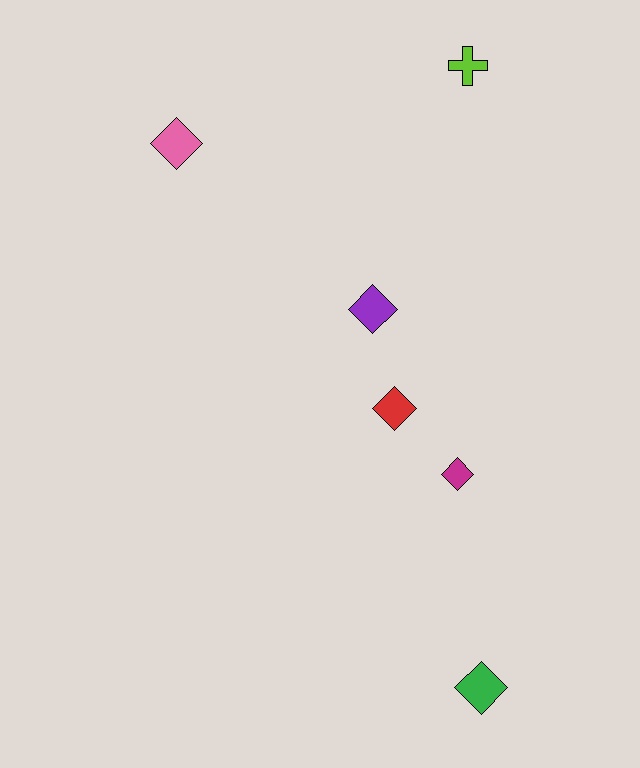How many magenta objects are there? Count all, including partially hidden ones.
There is 1 magenta object.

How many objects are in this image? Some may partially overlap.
There are 6 objects.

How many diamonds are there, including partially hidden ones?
There are 5 diamonds.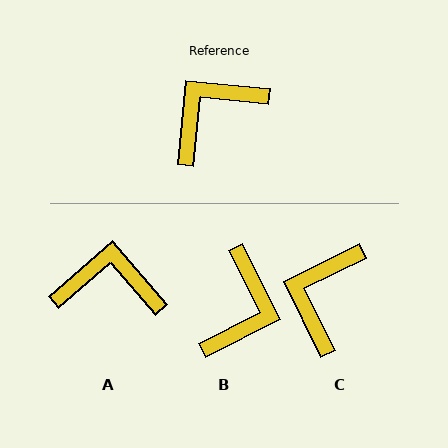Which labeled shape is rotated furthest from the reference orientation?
B, about 148 degrees away.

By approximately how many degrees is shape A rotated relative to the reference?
Approximately 43 degrees clockwise.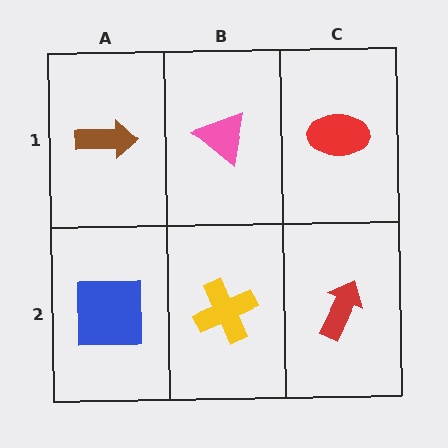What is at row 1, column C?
A red ellipse.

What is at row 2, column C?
A red arrow.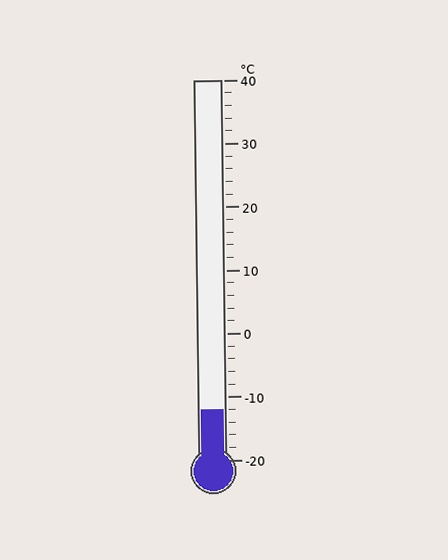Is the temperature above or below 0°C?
The temperature is below 0°C.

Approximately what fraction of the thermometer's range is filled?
The thermometer is filled to approximately 15% of its range.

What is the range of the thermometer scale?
The thermometer scale ranges from -20°C to 40°C.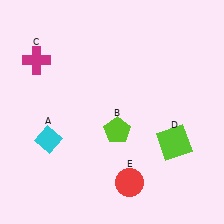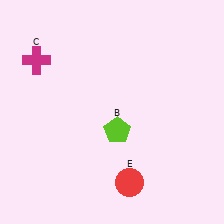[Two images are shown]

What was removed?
The cyan diamond (A), the lime square (D) were removed in Image 2.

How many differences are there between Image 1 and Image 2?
There are 2 differences between the two images.